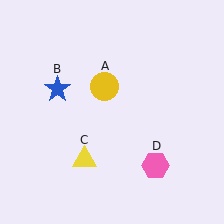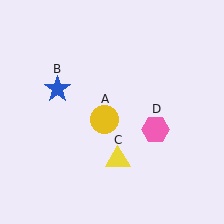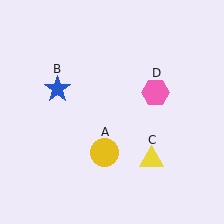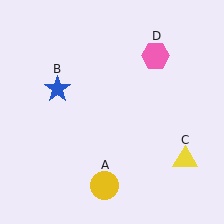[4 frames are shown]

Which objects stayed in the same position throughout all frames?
Blue star (object B) remained stationary.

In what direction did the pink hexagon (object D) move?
The pink hexagon (object D) moved up.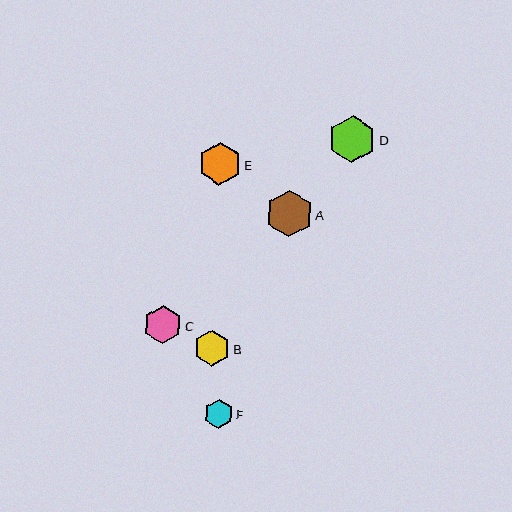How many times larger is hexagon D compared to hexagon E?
Hexagon D is approximately 1.1 times the size of hexagon E.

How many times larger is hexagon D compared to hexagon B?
Hexagon D is approximately 1.3 times the size of hexagon B.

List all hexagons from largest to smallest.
From largest to smallest: D, A, E, C, B, F.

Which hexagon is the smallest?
Hexagon F is the smallest with a size of approximately 29 pixels.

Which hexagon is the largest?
Hexagon D is the largest with a size of approximately 48 pixels.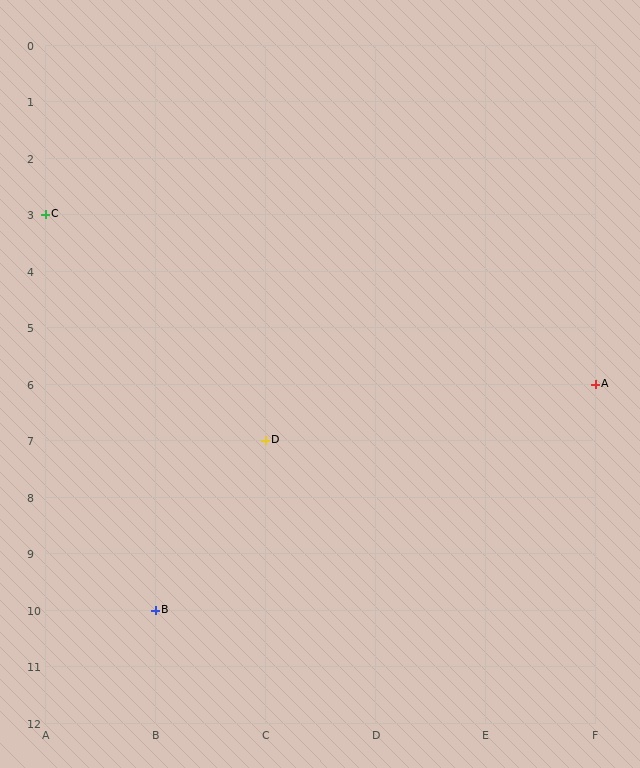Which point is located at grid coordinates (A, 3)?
Point C is at (A, 3).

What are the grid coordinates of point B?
Point B is at grid coordinates (B, 10).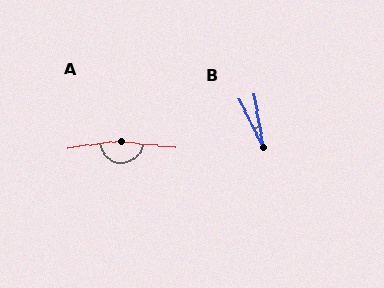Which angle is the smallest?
B, at approximately 17 degrees.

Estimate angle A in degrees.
Approximately 166 degrees.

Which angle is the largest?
A, at approximately 166 degrees.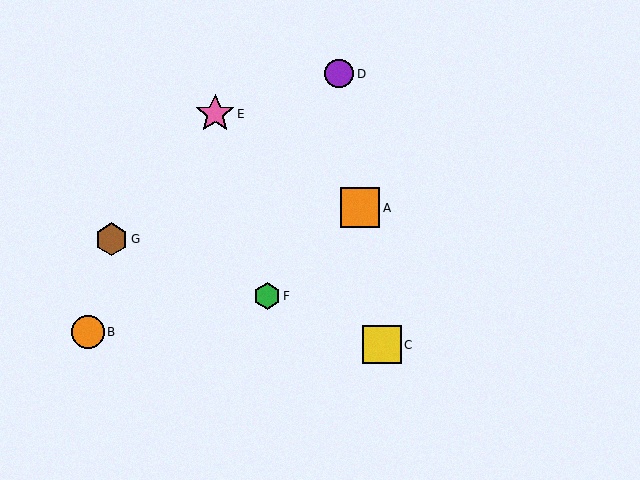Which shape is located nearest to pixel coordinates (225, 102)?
The pink star (labeled E) at (215, 114) is nearest to that location.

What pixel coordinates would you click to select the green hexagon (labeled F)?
Click at (267, 296) to select the green hexagon F.